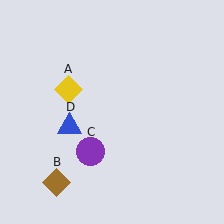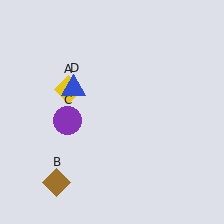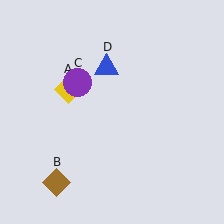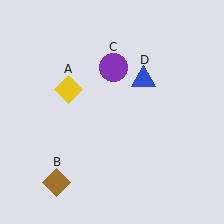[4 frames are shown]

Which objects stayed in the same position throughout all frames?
Yellow diamond (object A) and brown diamond (object B) remained stationary.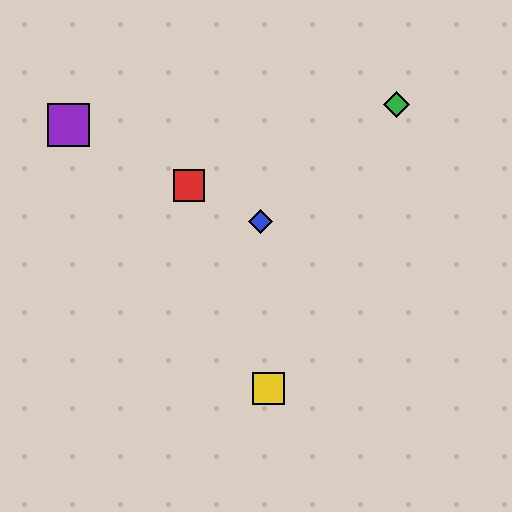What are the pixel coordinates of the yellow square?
The yellow square is at (269, 388).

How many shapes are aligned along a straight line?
3 shapes (the red square, the blue diamond, the purple square) are aligned along a straight line.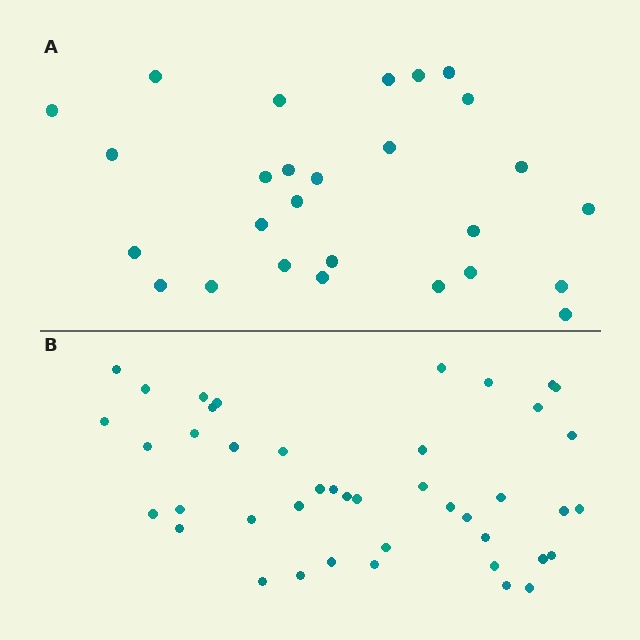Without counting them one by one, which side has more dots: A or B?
Region B (the bottom region) has more dots.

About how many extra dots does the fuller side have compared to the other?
Region B has approximately 15 more dots than region A.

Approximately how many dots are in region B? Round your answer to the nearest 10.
About 40 dots. (The exact count is 43, which rounds to 40.)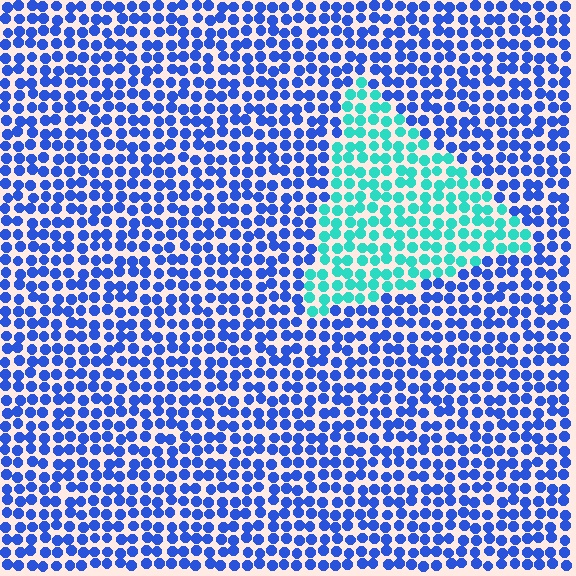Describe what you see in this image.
The image is filled with small blue elements in a uniform arrangement. A triangle-shaped region is visible where the elements are tinted to a slightly different hue, forming a subtle color boundary.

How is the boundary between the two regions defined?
The boundary is defined purely by a slight shift in hue (about 55 degrees). Spacing, size, and orientation are identical on both sides.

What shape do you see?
I see a triangle.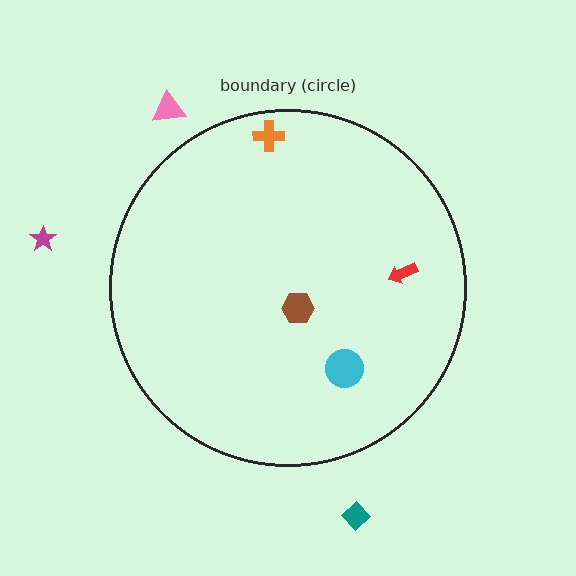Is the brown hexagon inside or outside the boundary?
Inside.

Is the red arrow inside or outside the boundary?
Inside.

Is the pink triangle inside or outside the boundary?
Outside.